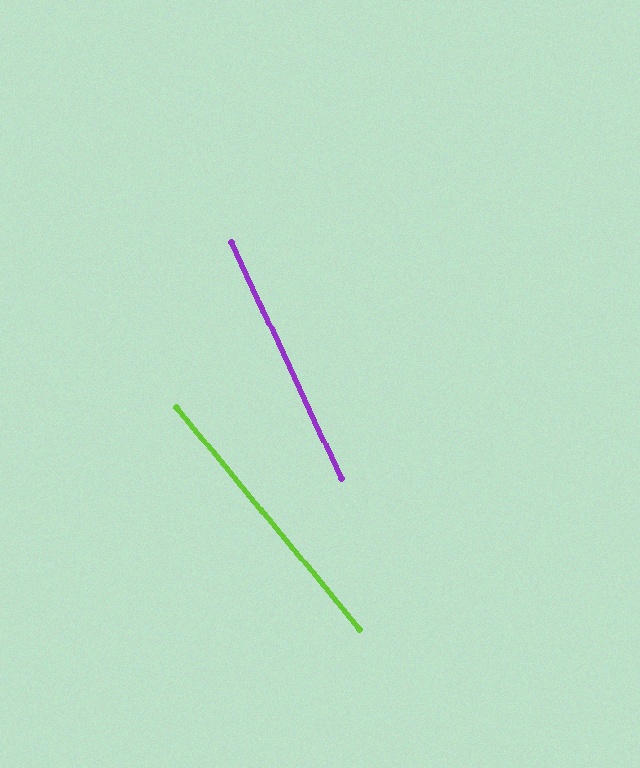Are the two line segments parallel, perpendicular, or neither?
Neither parallel nor perpendicular — they differ by about 14°.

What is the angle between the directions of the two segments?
Approximately 14 degrees.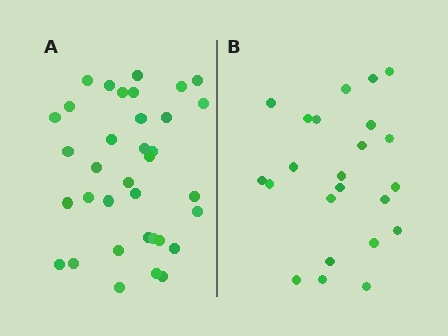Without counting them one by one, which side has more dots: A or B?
Region A (the left region) has more dots.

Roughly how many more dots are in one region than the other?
Region A has roughly 12 or so more dots than region B.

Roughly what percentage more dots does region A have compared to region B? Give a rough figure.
About 50% more.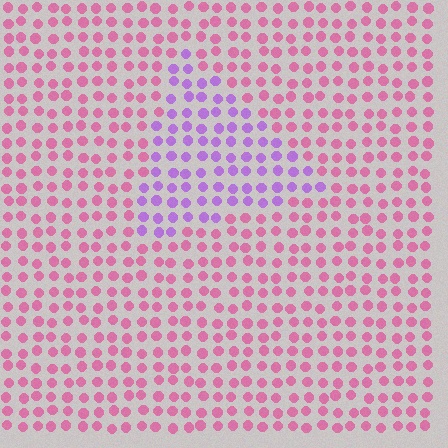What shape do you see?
I see a triangle.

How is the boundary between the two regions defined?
The boundary is defined purely by a slight shift in hue (about 50 degrees). Spacing, size, and orientation are identical on both sides.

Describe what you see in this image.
The image is filled with small pink elements in a uniform arrangement. A triangle-shaped region is visible where the elements are tinted to a slightly different hue, forming a subtle color boundary.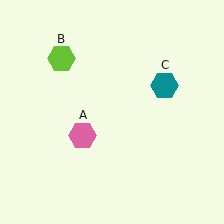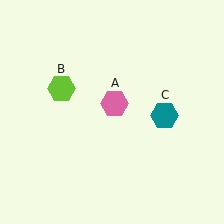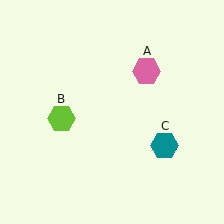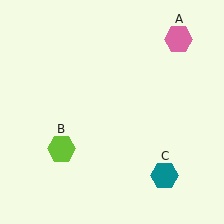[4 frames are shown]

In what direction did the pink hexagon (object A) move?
The pink hexagon (object A) moved up and to the right.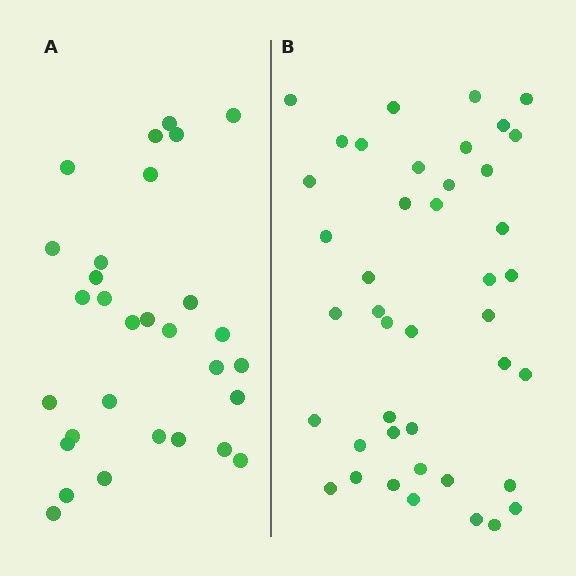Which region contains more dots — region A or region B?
Region B (the right region) has more dots.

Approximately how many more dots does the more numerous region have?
Region B has roughly 12 or so more dots than region A.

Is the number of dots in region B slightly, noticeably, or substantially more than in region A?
Region B has noticeably more, but not dramatically so. The ratio is roughly 1.4 to 1.